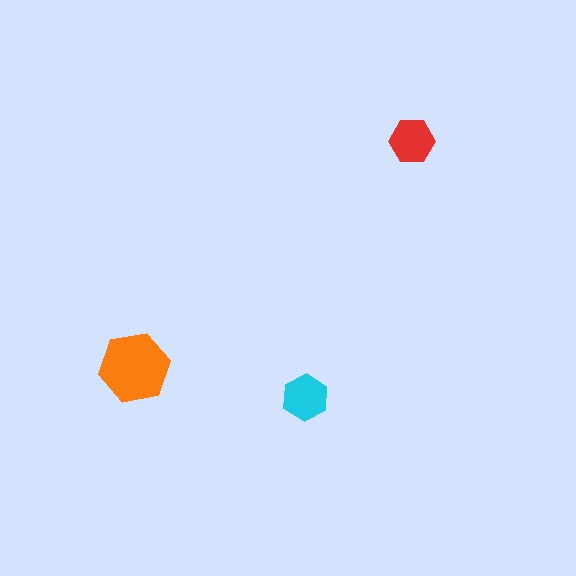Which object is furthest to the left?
The orange hexagon is leftmost.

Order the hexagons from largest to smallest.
the orange one, the cyan one, the red one.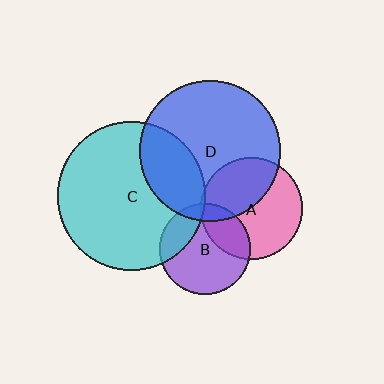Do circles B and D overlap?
Yes.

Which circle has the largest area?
Circle C (cyan).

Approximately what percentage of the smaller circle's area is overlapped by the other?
Approximately 10%.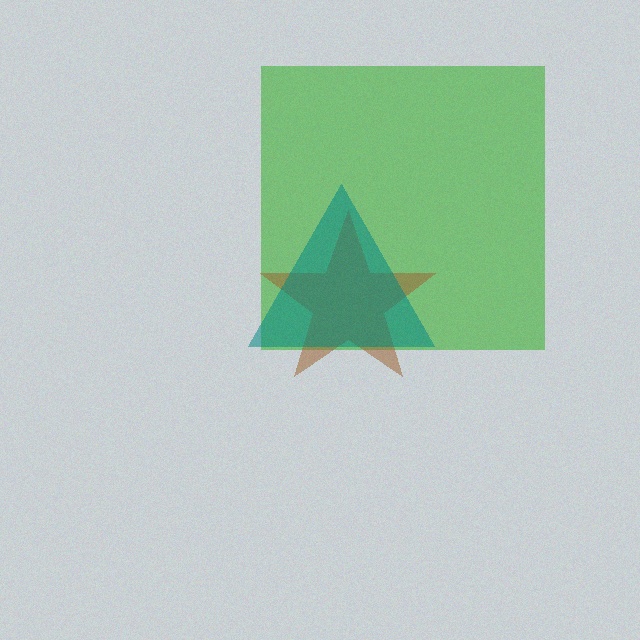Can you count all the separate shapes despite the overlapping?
Yes, there are 3 separate shapes.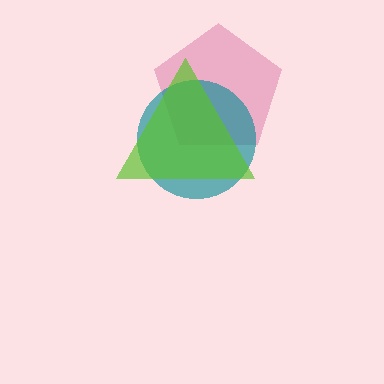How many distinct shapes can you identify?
There are 3 distinct shapes: a pink pentagon, a teal circle, a lime triangle.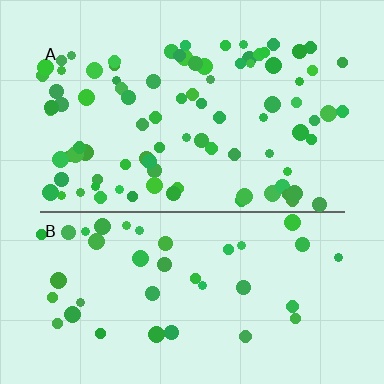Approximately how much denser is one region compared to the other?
Approximately 2.2× — region A over region B.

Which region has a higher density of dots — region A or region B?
A (the top).